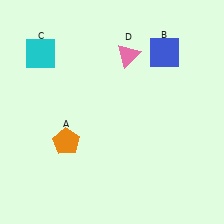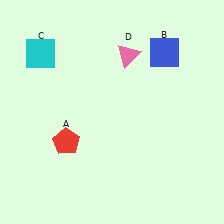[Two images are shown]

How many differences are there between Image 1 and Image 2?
There is 1 difference between the two images.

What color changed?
The pentagon (A) changed from orange in Image 1 to red in Image 2.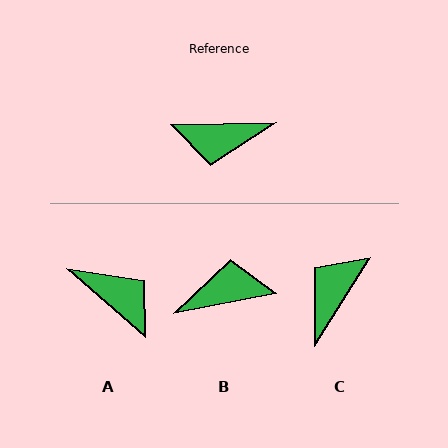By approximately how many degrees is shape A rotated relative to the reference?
Approximately 137 degrees counter-clockwise.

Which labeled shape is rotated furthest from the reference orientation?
B, about 171 degrees away.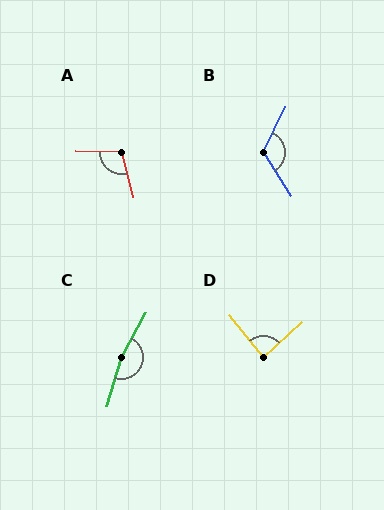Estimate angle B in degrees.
Approximately 122 degrees.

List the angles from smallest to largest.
D (86°), A (105°), B (122°), C (168°).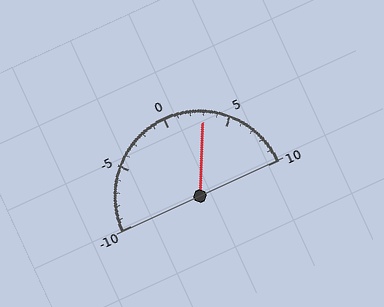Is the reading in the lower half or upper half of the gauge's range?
The reading is in the upper half of the range (-10 to 10).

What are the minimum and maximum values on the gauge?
The gauge ranges from -10 to 10.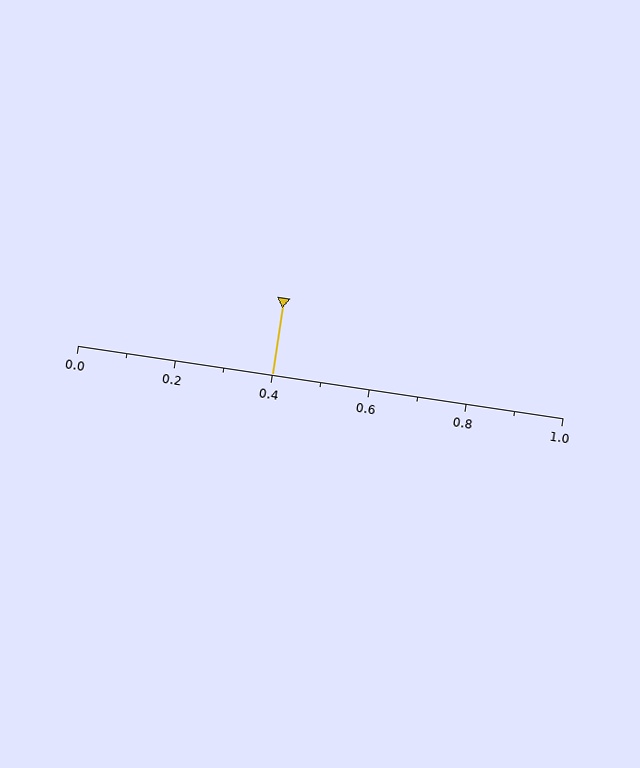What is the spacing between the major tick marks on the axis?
The major ticks are spaced 0.2 apart.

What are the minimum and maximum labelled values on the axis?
The axis runs from 0.0 to 1.0.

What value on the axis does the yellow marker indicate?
The marker indicates approximately 0.4.